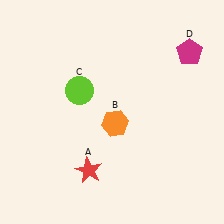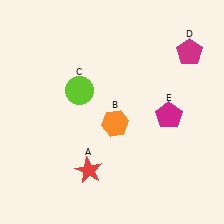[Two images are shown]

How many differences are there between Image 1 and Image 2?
There is 1 difference between the two images.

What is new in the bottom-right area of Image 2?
A magenta pentagon (E) was added in the bottom-right area of Image 2.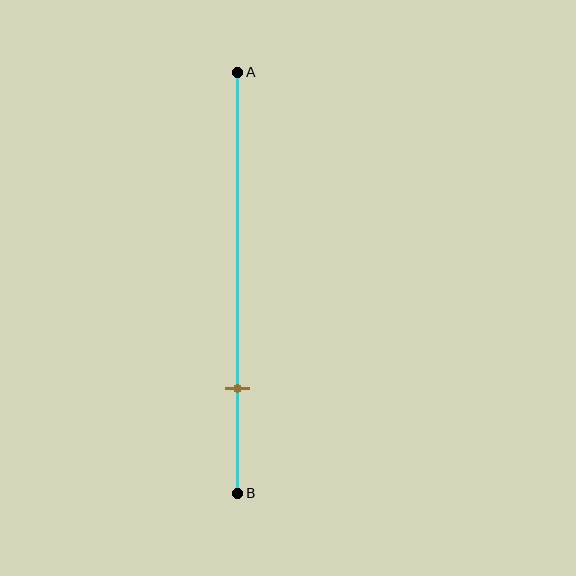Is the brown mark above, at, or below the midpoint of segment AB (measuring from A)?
The brown mark is below the midpoint of segment AB.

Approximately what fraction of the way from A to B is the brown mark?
The brown mark is approximately 75% of the way from A to B.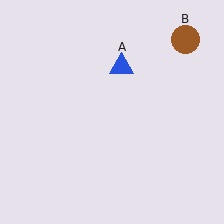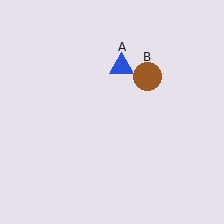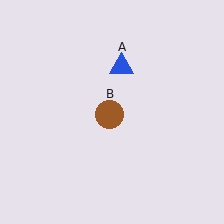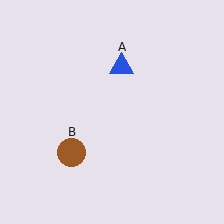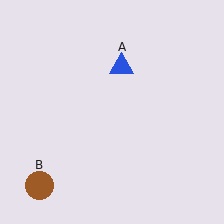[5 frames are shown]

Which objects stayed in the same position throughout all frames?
Blue triangle (object A) remained stationary.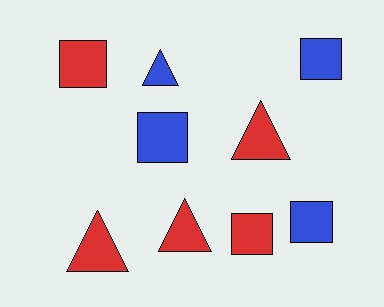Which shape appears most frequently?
Square, with 5 objects.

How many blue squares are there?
There are 3 blue squares.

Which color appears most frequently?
Red, with 5 objects.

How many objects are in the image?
There are 9 objects.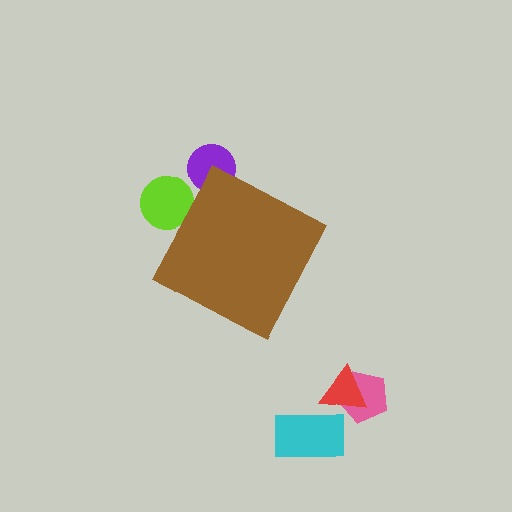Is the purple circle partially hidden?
Yes, the purple circle is partially hidden behind the brown diamond.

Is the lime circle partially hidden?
Yes, the lime circle is partially hidden behind the brown diamond.